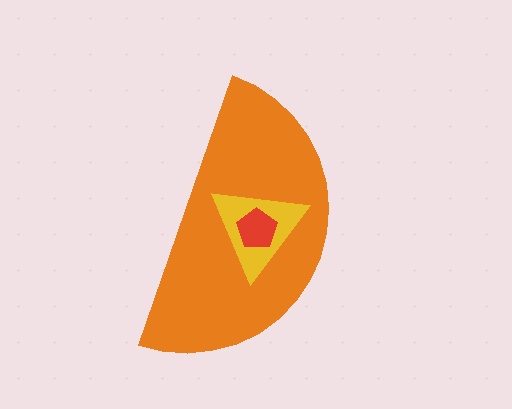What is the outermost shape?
The orange semicircle.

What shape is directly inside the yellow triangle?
The red pentagon.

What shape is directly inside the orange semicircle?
The yellow triangle.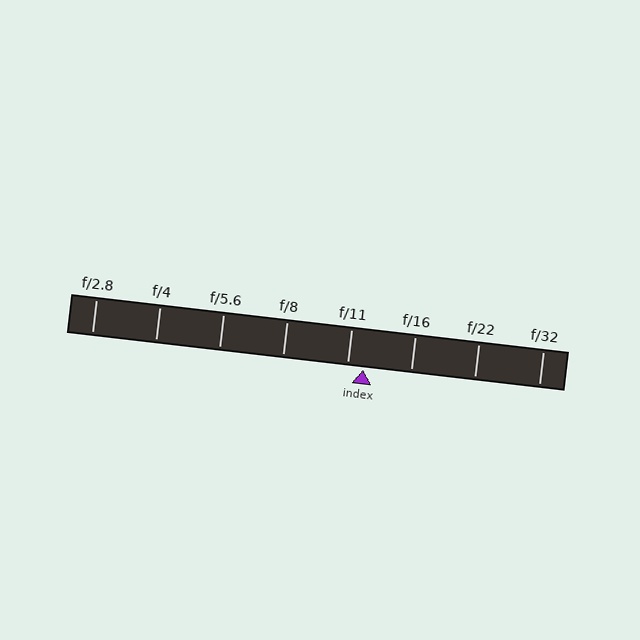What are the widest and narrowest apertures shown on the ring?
The widest aperture shown is f/2.8 and the narrowest is f/32.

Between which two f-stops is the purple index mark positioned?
The index mark is between f/11 and f/16.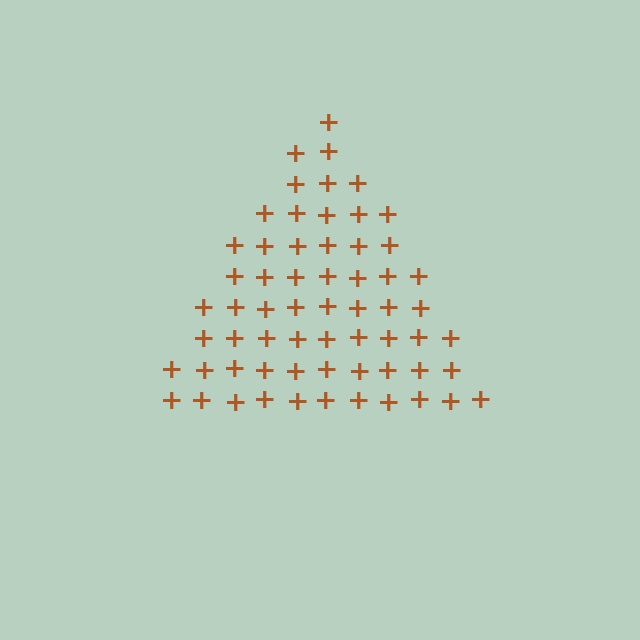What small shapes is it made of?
It is made of small plus signs.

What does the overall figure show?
The overall figure shows a triangle.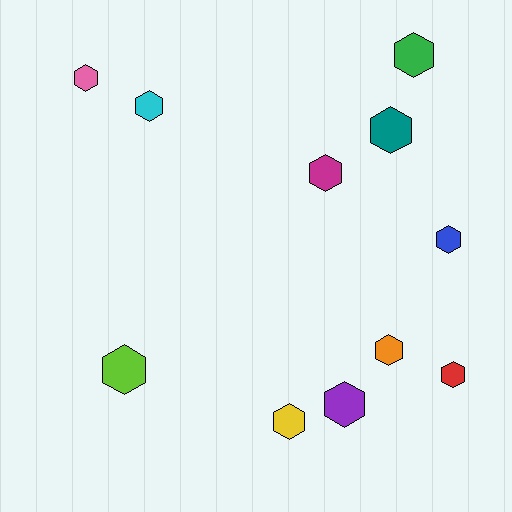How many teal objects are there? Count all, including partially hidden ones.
There is 1 teal object.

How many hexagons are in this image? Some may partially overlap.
There are 11 hexagons.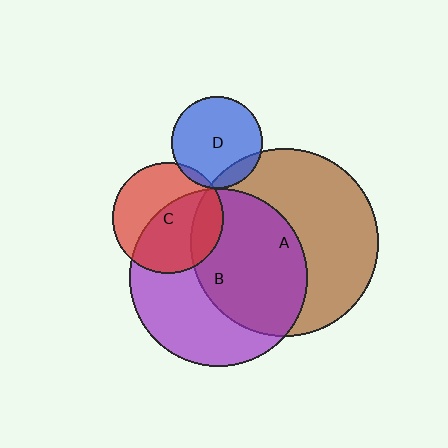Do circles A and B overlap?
Yes.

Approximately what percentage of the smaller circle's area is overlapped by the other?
Approximately 55%.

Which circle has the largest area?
Circle A (brown).